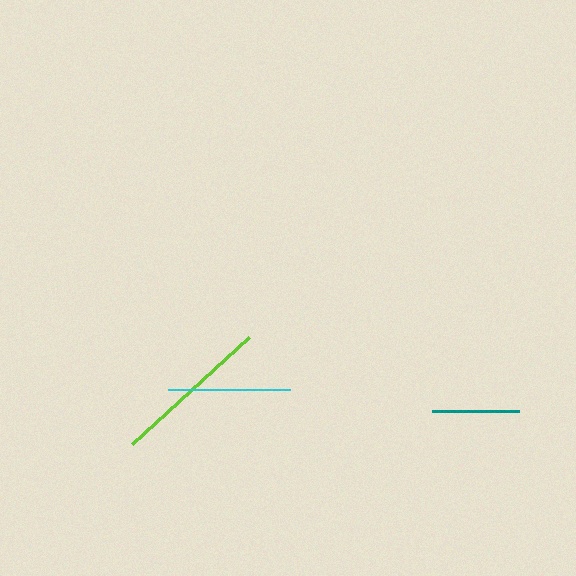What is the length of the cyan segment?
The cyan segment is approximately 122 pixels long.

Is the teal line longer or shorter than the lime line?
The lime line is longer than the teal line.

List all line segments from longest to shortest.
From longest to shortest: lime, cyan, teal.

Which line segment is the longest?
The lime line is the longest at approximately 158 pixels.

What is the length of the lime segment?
The lime segment is approximately 158 pixels long.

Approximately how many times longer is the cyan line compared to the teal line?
The cyan line is approximately 1.4 times the length of the teal line.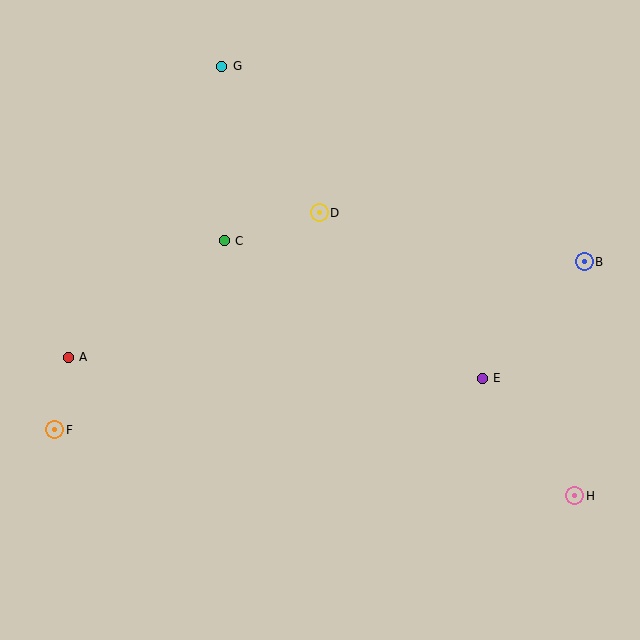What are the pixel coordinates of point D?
Point D is at (319, 213).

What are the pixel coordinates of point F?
Point F is at (55, 430).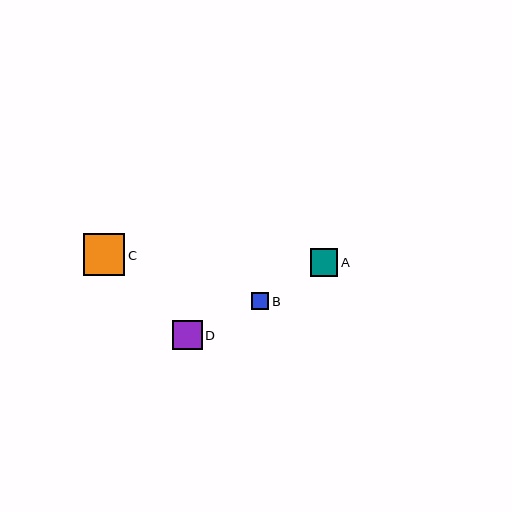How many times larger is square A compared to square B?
Square A is approximately 1.6 times the size of square B.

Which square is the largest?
Square C is the largest with a size of approximately 41 pixels.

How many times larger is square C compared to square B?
Square C is approximately 2.4 times the size of square B.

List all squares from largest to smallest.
From largest to smallest: C, D, A, B.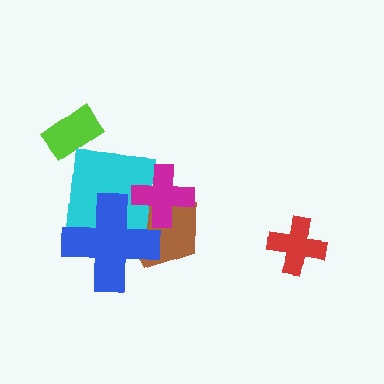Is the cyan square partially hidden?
Yes, it is partially covered by another shape.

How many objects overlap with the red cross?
0 objects overlap with the red cross.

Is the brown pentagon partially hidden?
Yes, it is partially covered by another shape.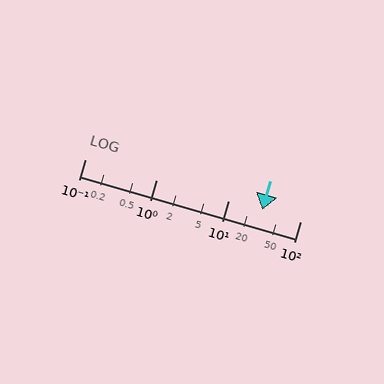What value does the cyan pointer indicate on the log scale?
The pointer indicates approximately 30.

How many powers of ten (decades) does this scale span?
The scale spans 3 decades, from 0.1 to 100.